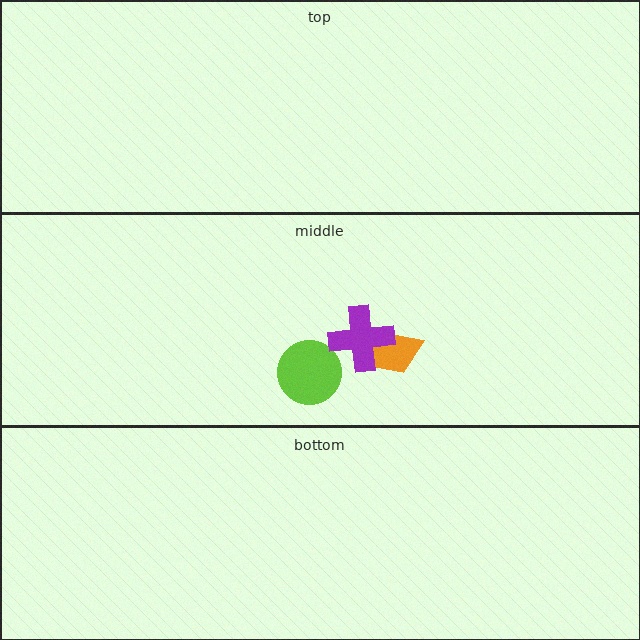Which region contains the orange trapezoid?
The middle region.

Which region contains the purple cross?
The middle region.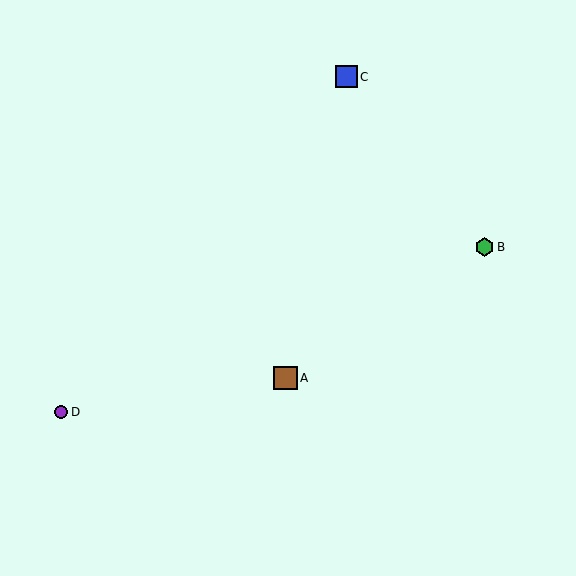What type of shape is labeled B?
Shape B is a green hexagon.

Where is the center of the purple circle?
The center of the purple circle is at (61, 412).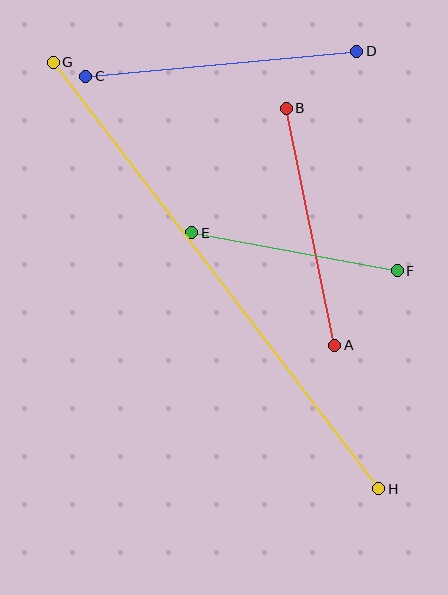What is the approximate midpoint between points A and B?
The midpoint is at approximately (310, 227) pixels.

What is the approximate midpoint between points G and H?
The midpoint is at approximately (216, 275) pixels.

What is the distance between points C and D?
The distance is approximately 272 pixels.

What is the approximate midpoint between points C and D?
The midpoint is at approximately (221, 64) pixels.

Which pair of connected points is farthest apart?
Points G and H are farthest apart.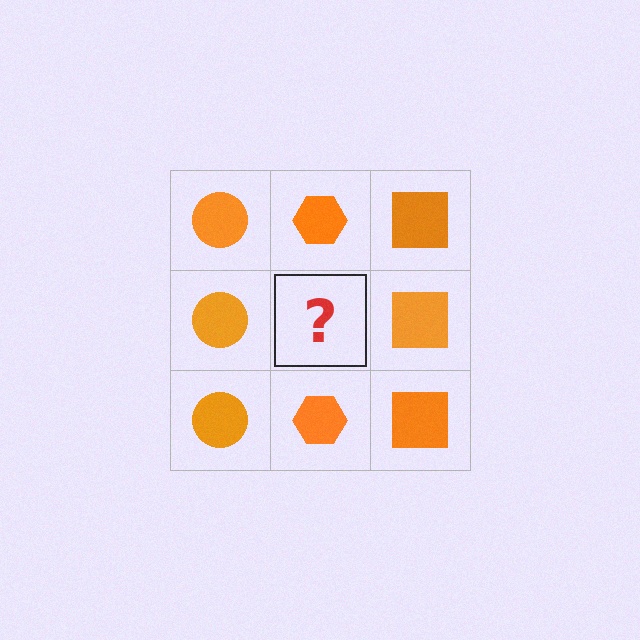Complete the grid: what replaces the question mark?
The question mark should be replaced with an orange hexagon.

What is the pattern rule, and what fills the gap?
The rule is that each column has a consistent shape. The gap should be filled with an orange hexagon.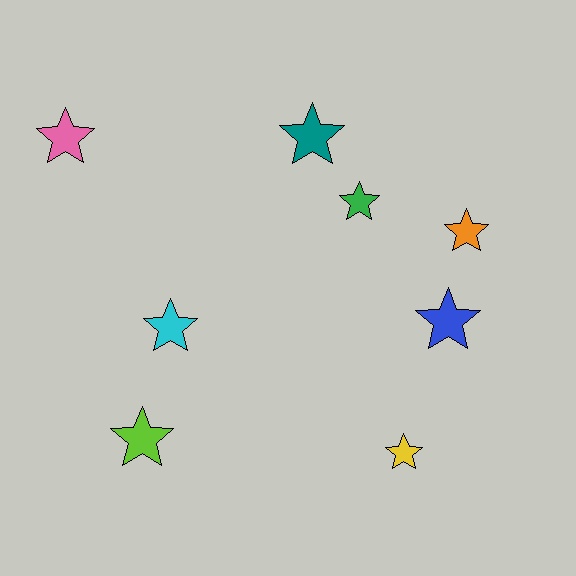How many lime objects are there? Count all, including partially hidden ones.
There is 1 lime object.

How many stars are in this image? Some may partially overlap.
There are 8 stars.